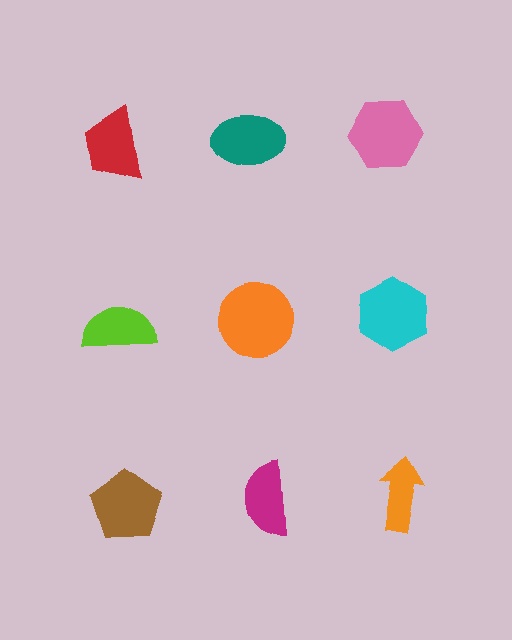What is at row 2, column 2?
An orange circle.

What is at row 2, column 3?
A cyan hexagon.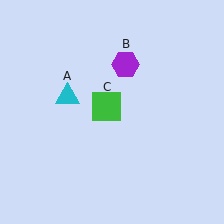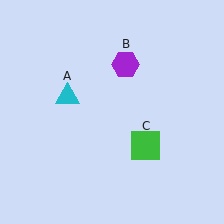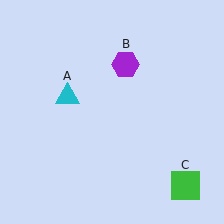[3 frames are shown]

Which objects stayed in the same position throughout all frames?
Cyan triangle (object A) and purple hexagon (object B) remained stationary.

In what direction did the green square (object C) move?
The green square (object C) moved down and to the right.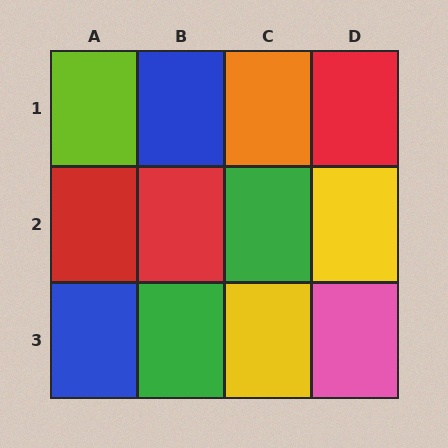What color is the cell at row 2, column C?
Green.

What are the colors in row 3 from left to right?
Blue, green, yellow, pink.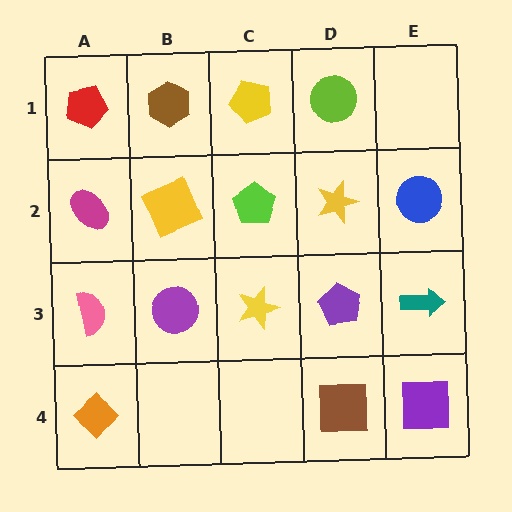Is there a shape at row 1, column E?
No, that cell is empty.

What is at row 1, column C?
A yellow pentagon.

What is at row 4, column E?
A purple square.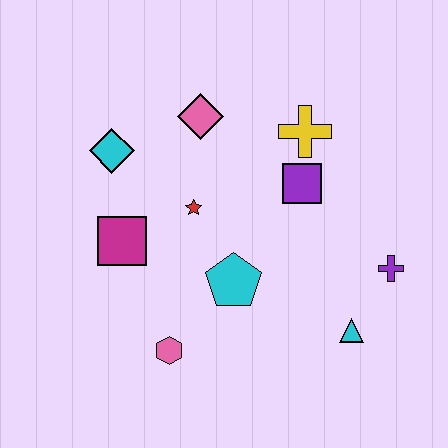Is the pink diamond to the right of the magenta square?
Yes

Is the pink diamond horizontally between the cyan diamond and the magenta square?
No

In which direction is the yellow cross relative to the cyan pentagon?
The yellow cross is above the cyan pentagon.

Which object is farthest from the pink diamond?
The cyan triangle is farthest from the pink diamond.